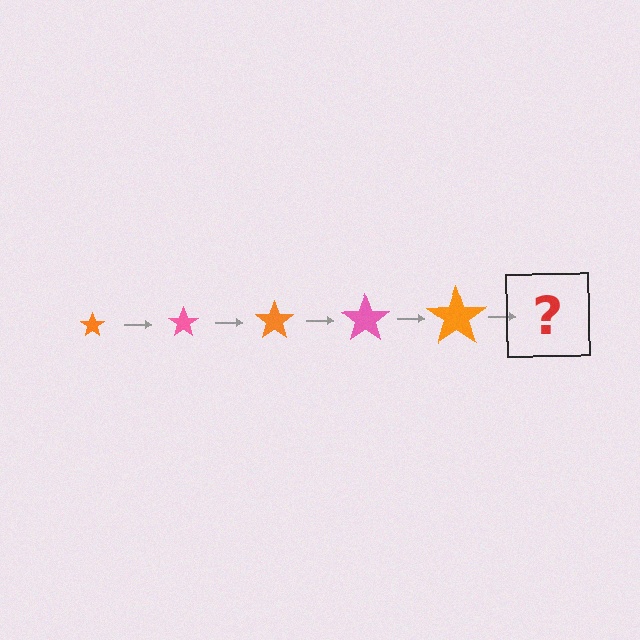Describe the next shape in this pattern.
It should be a pink star, larger than the previous one.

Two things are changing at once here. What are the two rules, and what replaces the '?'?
The two rules are that the star grows larger each step and the color cycles through orange and pink. The '?' should be a pink star, larger than the previous one.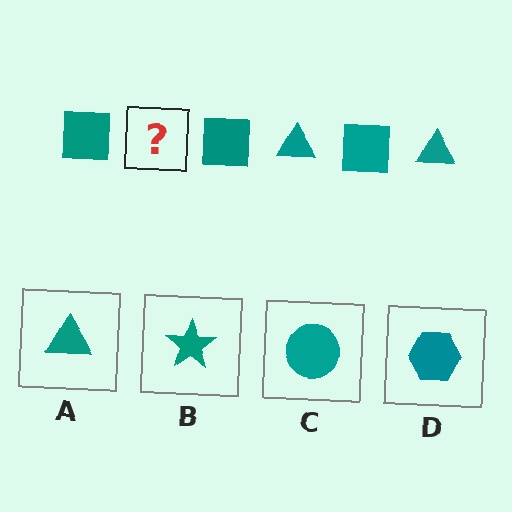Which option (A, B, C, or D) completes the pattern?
A.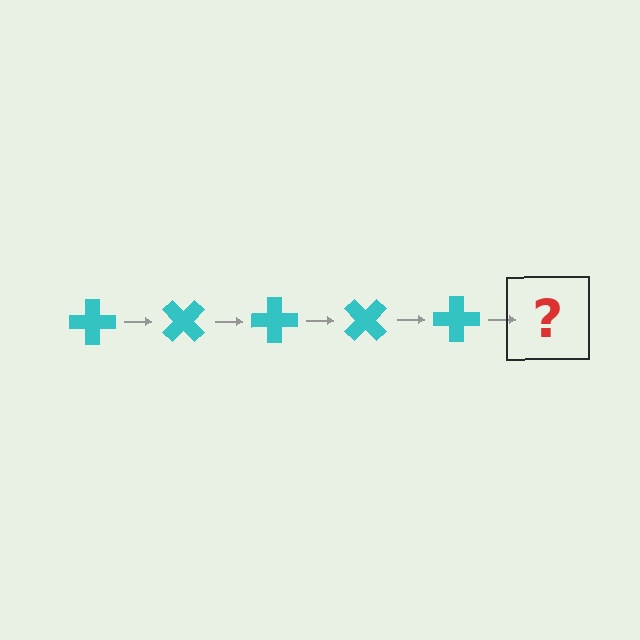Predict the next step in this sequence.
The next step is a cyan cross rotated 225 degrees.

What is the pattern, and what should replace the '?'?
The pattern is that the cross rotates 45 degrees each step. The '?' should be a cyan cross rotated 225 degrees.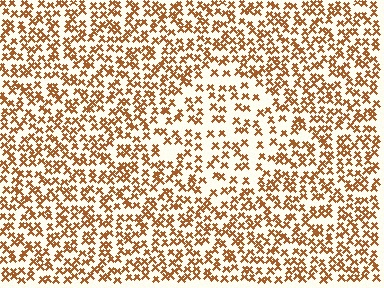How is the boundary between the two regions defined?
The boundary is defined by a change in element density (approximately 1.7x ratio). All elements are the same color, size, and shape.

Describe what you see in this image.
The image contains small brown elements arranged at two different densities. A diamond-shaped region is visible where the elements are less densely packed than the surrounding area.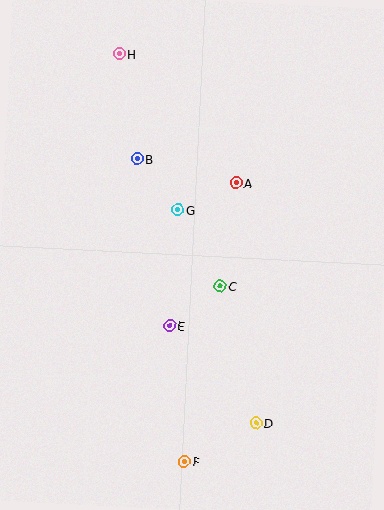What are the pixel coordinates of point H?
Point H is at (119, 54).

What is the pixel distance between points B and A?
The distance between B and A is 102 pixels.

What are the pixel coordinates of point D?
Point D is at (256, 423).